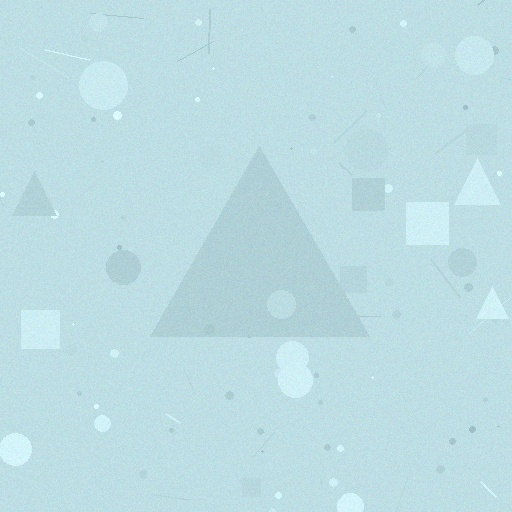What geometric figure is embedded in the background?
A triangle is embedded in the background.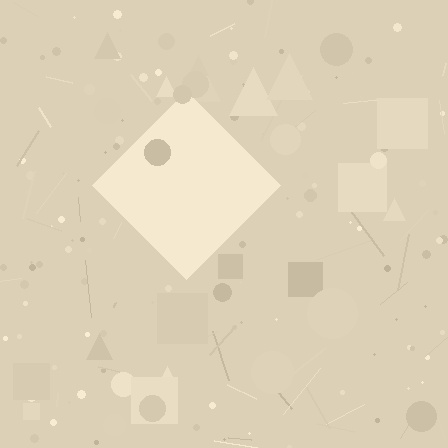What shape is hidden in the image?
A diamond is hidden in the image.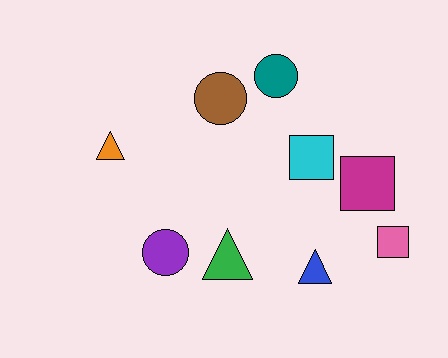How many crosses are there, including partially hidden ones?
There are no crosses.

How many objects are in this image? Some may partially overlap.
There are 9 objects.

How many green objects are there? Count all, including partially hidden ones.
There is 1 green object.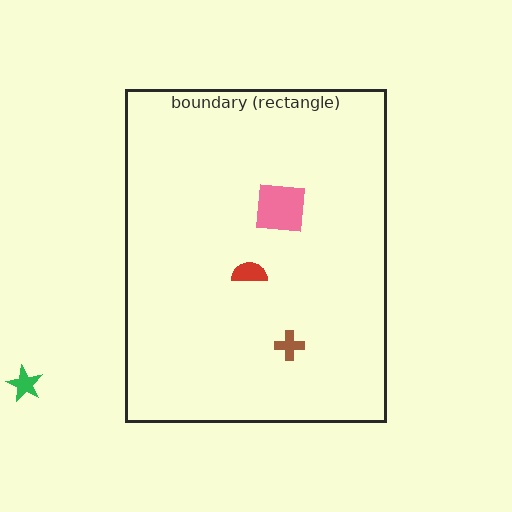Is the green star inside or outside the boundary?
Outside.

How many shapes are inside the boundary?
3 inside, 1 outside.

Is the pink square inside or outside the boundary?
Inside.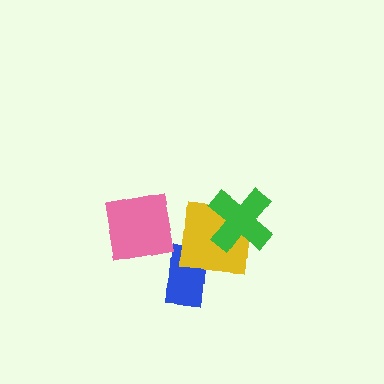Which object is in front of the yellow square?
The green cross is in front of the yellow square.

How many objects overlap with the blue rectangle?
1 object overlaps with the blue rectangle.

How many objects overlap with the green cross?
1 object overlaps with the green cross.